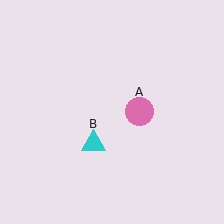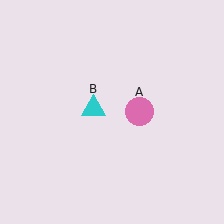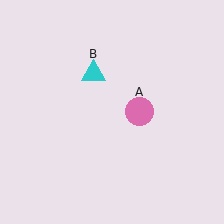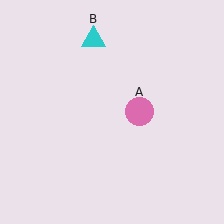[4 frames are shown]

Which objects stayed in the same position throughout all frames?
Pink circle (object A) remained stationary.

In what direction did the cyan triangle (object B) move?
The cyan triangle (object B) moved up.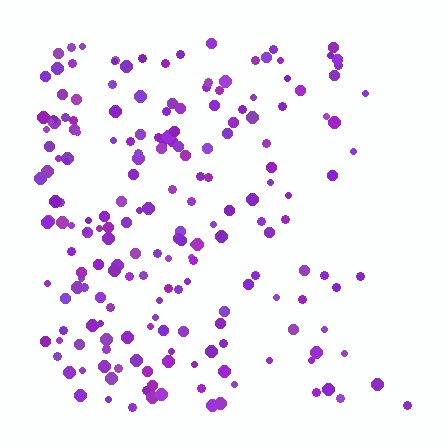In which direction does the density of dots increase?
From right to left, with the left side densest.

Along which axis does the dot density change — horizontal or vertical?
Horizontal.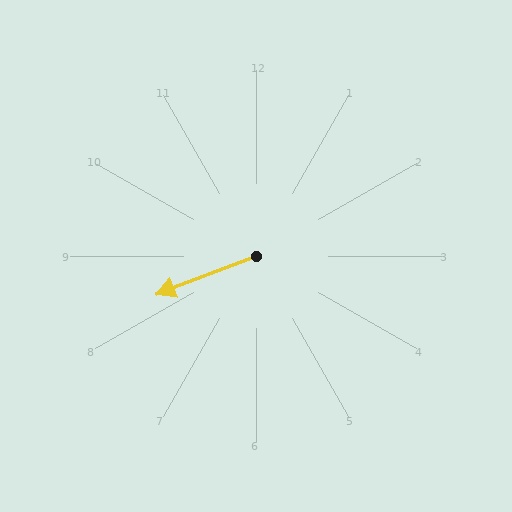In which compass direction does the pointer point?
West.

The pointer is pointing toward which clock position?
Roughly 8 o'clock.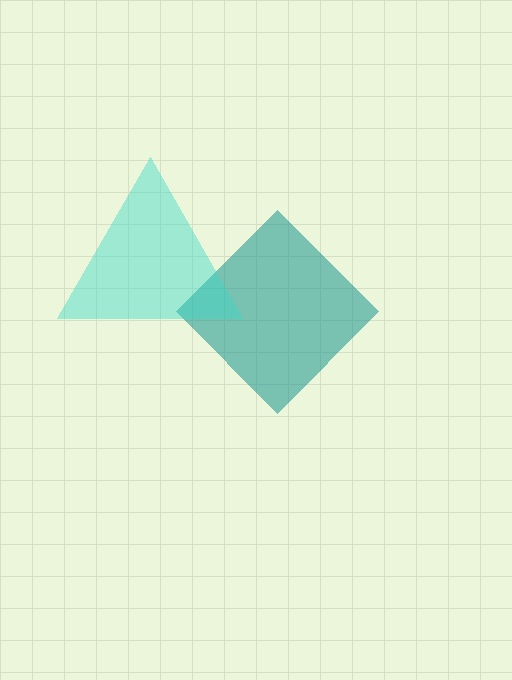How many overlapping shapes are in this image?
There are 2 overlapping shapes in the image.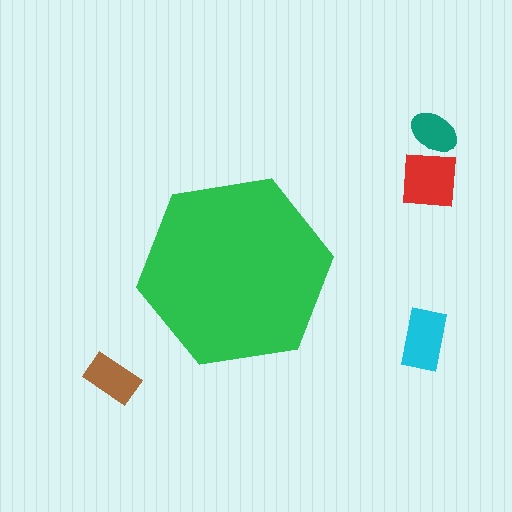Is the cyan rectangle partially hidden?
No, the cyan rectangle is fully visible.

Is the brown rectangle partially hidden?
No, the brown rectangle is fully visible.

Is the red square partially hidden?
No, the red square is fully visible.